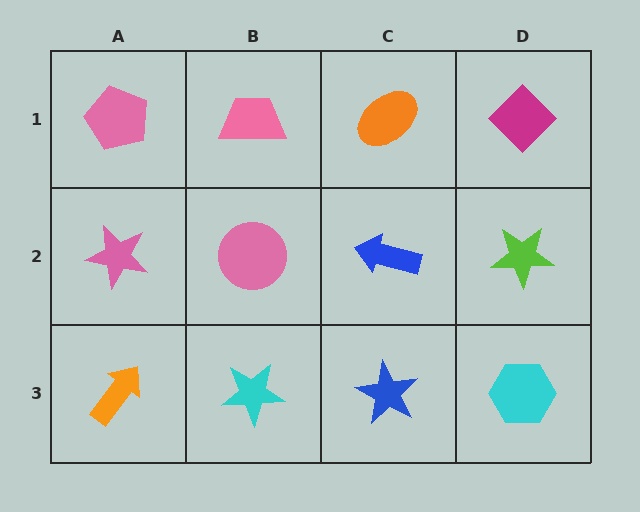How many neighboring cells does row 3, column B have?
3.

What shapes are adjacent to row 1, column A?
A pink star (row 2, column A), a pink trapezoid (row 1, column B).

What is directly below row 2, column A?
An orange arrow.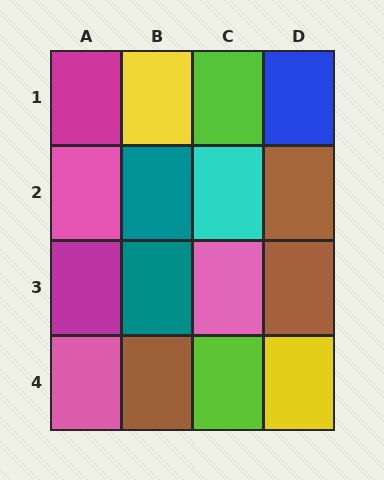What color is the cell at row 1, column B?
Yellow.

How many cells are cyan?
1 cell is cyan.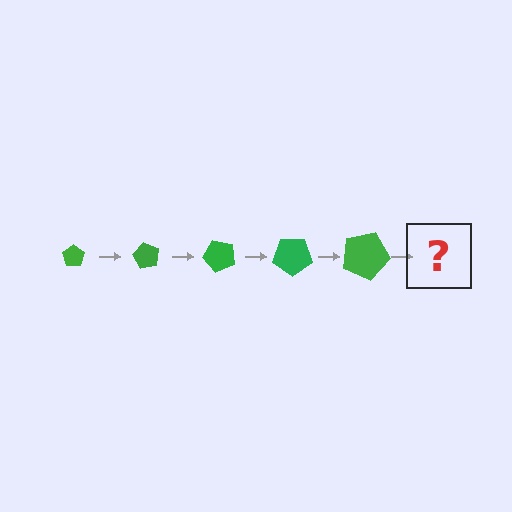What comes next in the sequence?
The next element should be a pentagon, larger than the previous one and rotated 300 degrees from the start.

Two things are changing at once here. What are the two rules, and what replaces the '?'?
The two rules are that the pentagon grows larger each step and it rotates 60 degrees each step. The '?' should be a pentagon, larger than the previous one and rotated 300 degrees from the start.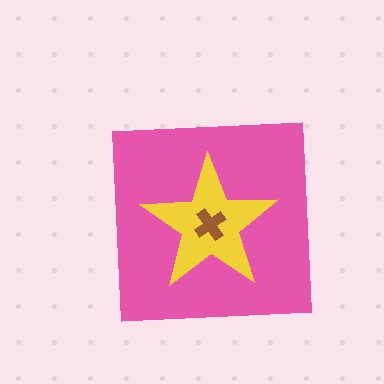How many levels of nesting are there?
3.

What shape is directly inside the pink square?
The yellow star.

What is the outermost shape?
The pink square.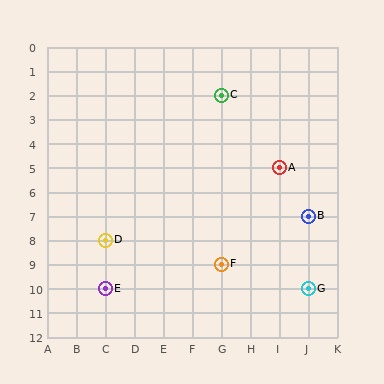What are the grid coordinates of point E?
Point E is at grid coordinates (C, 10).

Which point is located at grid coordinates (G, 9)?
Point F is at (G, 9).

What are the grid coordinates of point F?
Point F is at grid coordinates (G, 9).